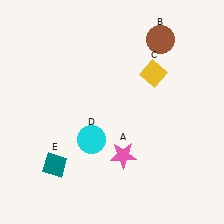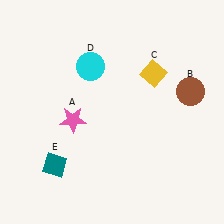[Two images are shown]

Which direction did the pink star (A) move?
The pink star (A) moved left.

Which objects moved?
The objects that moved are: the pink star (A), the brown circle (B), the cyan circle (D).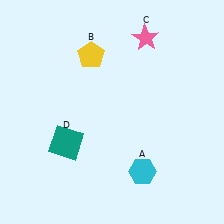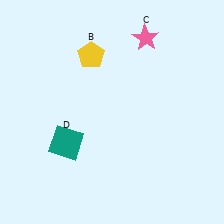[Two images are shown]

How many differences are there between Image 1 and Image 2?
There is 1 difference between the two images.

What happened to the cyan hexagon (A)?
The cyan hexagon (A) was removed in Image 2. It was in the bottom-right area of Image 1.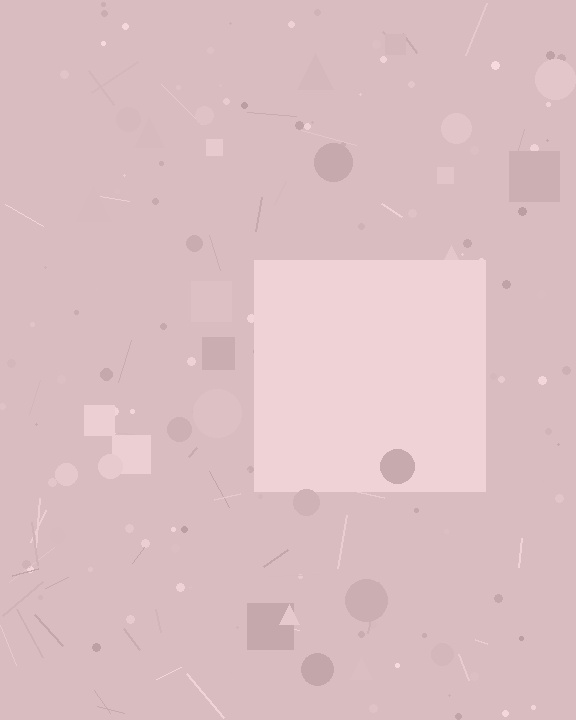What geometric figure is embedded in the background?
A square is embedded in the background.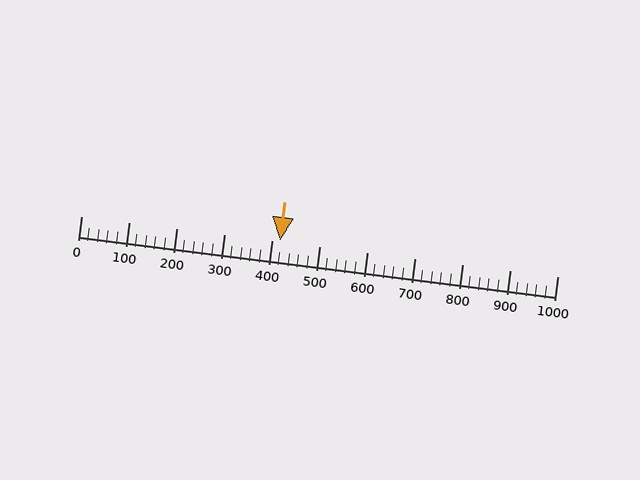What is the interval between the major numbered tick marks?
The major tick marks are spaced 100 units apart.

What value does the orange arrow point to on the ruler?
The orange arrow points to approximately 417.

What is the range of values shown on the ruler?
The ruler shows values from 0 to 1000.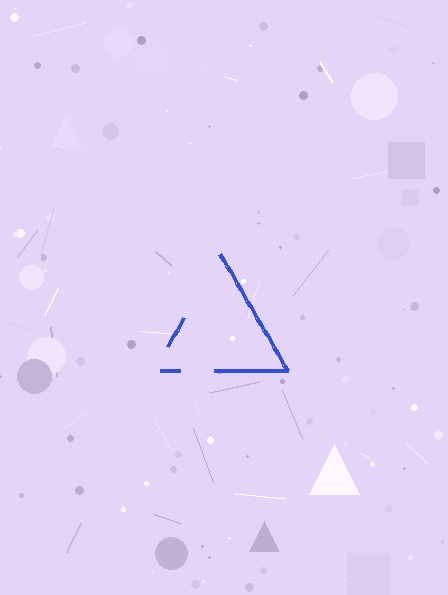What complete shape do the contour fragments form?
The contour fragments form a triangle.